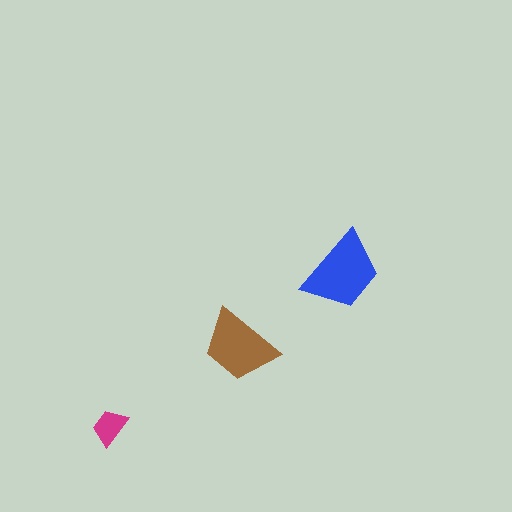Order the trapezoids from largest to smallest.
the blue one, the brown one, the magenta one.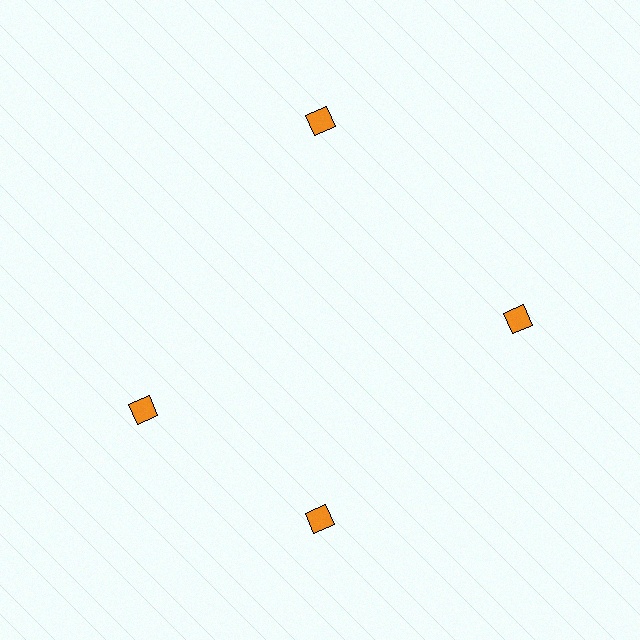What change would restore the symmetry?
The symmetry would be restored by rotating it back into even spacing with its neighbors so that all 4 diamonds sit at equal angles and equal distance from the center.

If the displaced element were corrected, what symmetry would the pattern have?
It would have 4-fold rotational symmetry — the pattern would map onto itself every 90 degrees.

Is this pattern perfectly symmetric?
No. The 4 orange diamonds are arranged in a ring, but one element near the 9 o'clock position is rotated out of alignment along the ring, breaking the 4-fold rotational symmetry.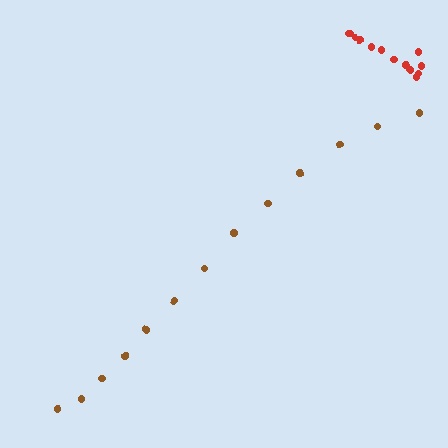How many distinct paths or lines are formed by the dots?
There are 2 distinct paths.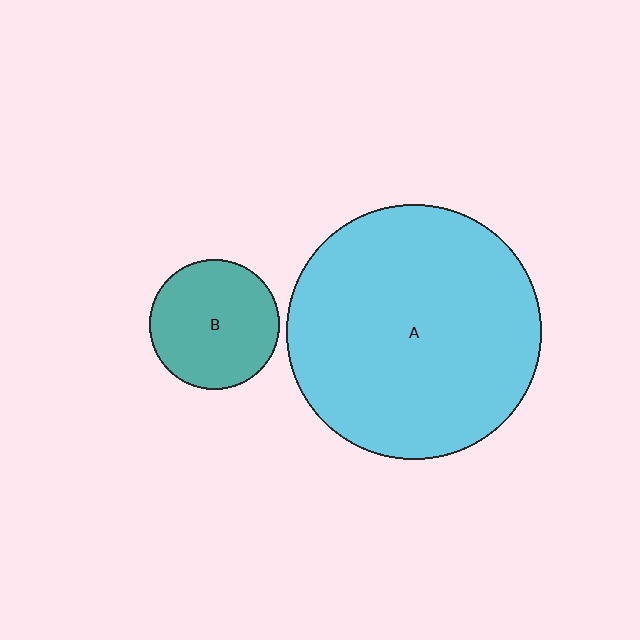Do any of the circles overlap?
No, none of the circles overlap.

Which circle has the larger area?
Circle A (cyan).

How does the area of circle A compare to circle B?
Approximately 3.9 times.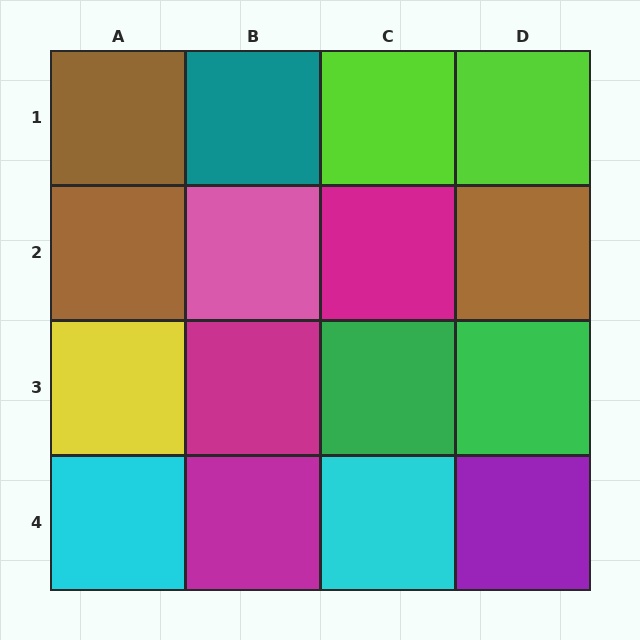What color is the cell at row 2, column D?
Brown.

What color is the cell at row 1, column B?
Teal.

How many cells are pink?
1 cell is pink.